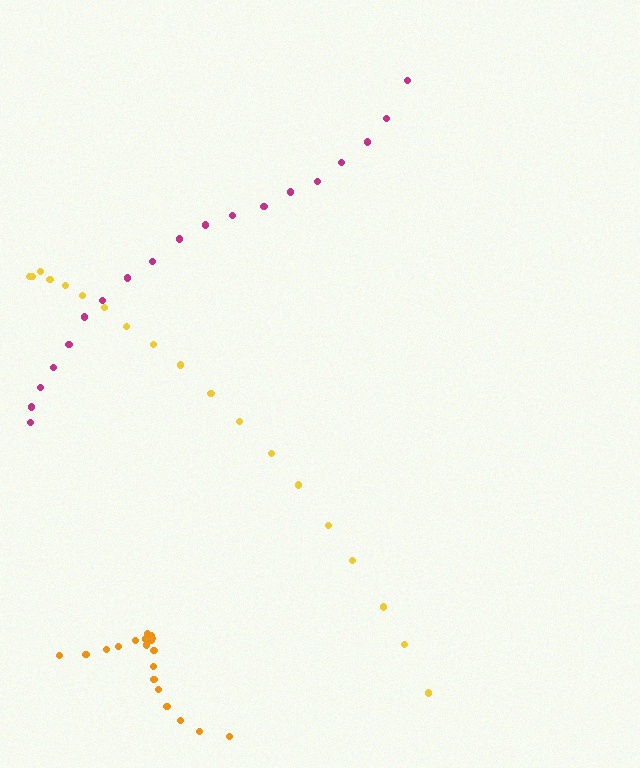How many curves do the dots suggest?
There are 3 distinct paths.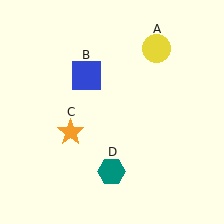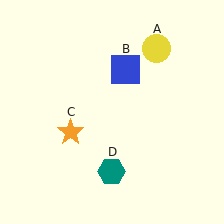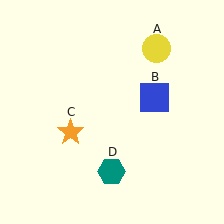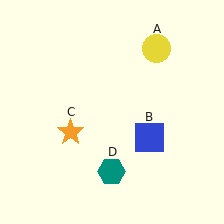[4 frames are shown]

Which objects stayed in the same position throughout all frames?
Yellow circle (object A) and orange star (object C) and teal hexagon (object D) remained stationary.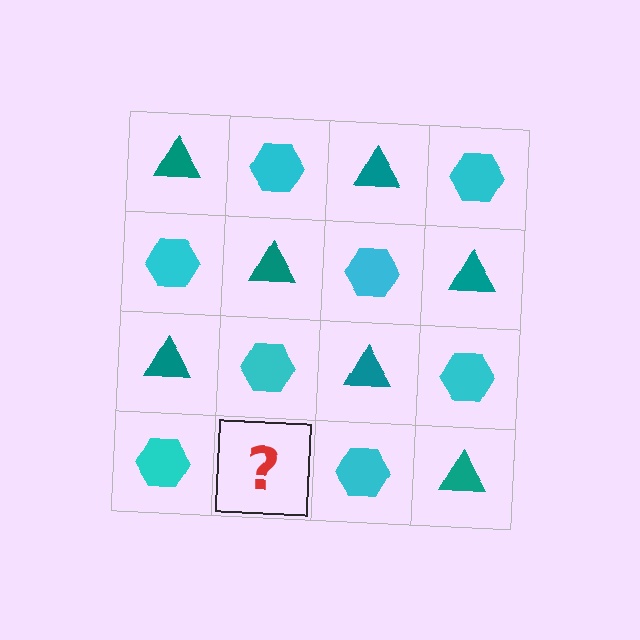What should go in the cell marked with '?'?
The missing cell should contain a teal triangle.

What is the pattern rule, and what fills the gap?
The rule is that it alternates teal triangle and cyan hexagon in a checkerboard pattern. The gap should be filled with a teal triangle.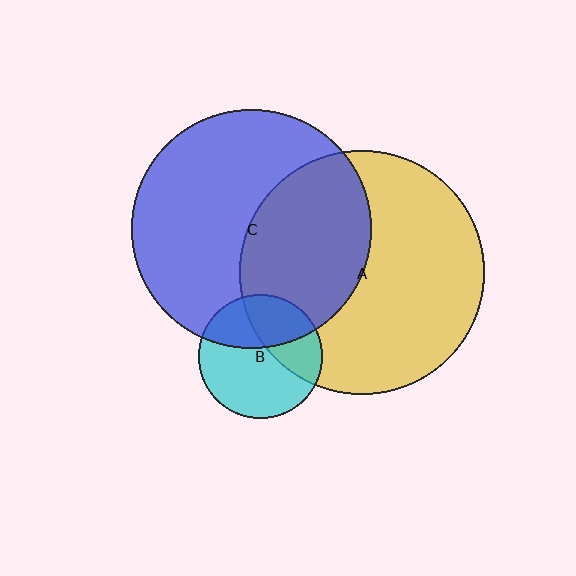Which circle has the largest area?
Circle A (yellow).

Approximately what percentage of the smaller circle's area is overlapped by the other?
Approximately 35%.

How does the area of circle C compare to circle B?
Approximately 3.7 times.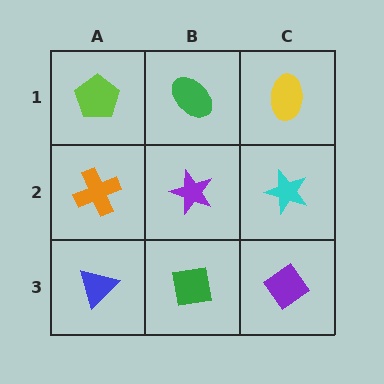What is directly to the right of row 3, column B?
A purple diamond.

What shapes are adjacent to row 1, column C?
A cyan star (row 2, column C), a green ellipse (row 1, column B).